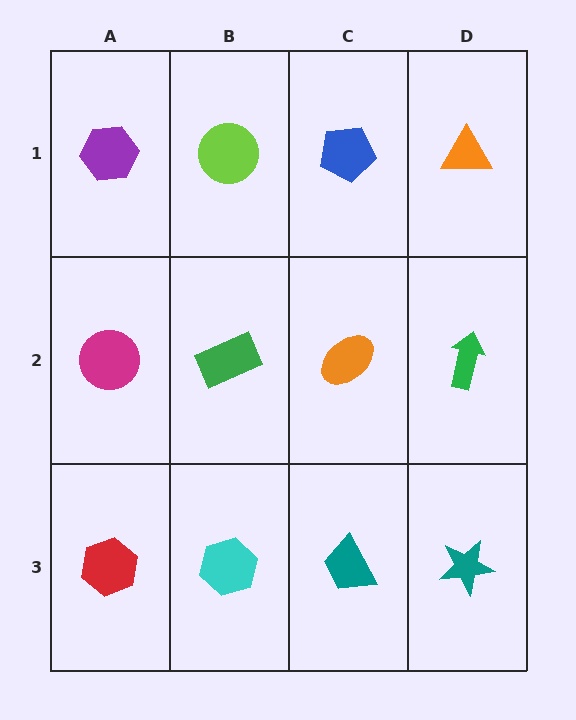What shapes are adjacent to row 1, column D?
A green arrow (row 2, column D), a blue pentagon (row 1, column C).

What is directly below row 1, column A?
A magenta circle.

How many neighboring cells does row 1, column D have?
2.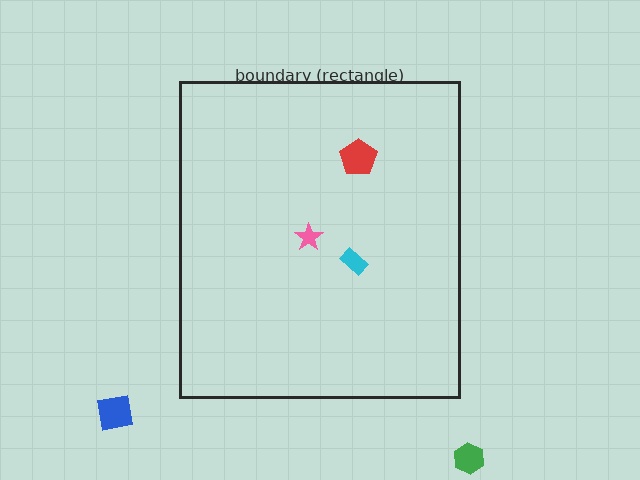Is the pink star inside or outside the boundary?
Inside.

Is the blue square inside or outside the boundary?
Outside.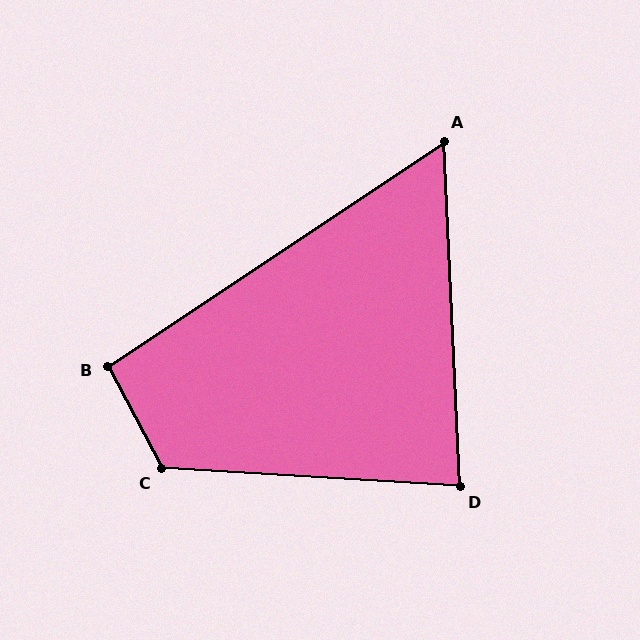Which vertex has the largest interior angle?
C, at approximately 121 degrees.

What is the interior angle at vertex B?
Approximately 96 degrees (obtuse).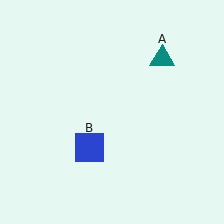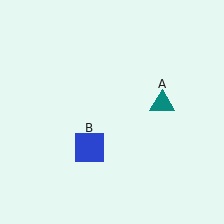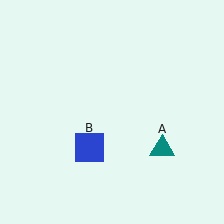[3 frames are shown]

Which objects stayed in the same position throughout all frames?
Blue square (object B) remained stationary.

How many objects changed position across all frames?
1 object changed position: teal triangle (object A).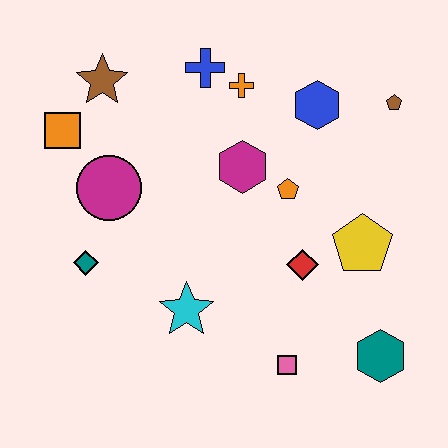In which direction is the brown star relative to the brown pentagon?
The brown star is to the left of the brown pentagon.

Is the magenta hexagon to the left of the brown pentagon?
Yes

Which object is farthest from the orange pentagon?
The orange square is farthest from the orange pentagon.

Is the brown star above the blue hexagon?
Yes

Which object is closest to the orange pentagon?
The magenta hexagon is closest to the orange pentagon.